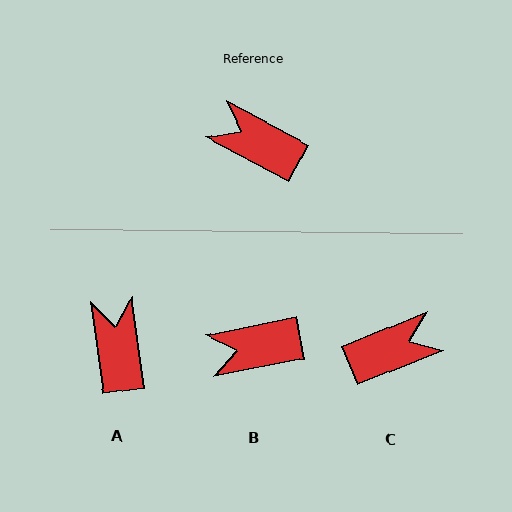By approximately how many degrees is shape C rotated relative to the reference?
Approximately 129 degrees clockwise.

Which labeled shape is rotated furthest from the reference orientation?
C, about 129 degrees away.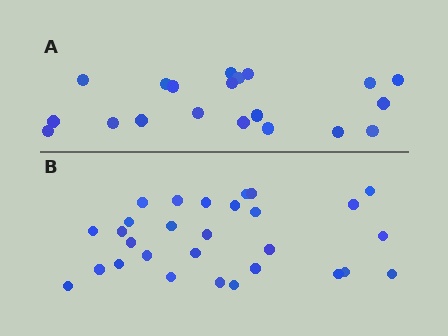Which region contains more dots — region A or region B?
Region B (the bottom region) has more dots.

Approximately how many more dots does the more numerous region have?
Region B has roughly 8 or so more dots than region A.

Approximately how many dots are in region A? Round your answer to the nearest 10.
About 20 dots.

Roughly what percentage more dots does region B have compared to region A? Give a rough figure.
About 45% more.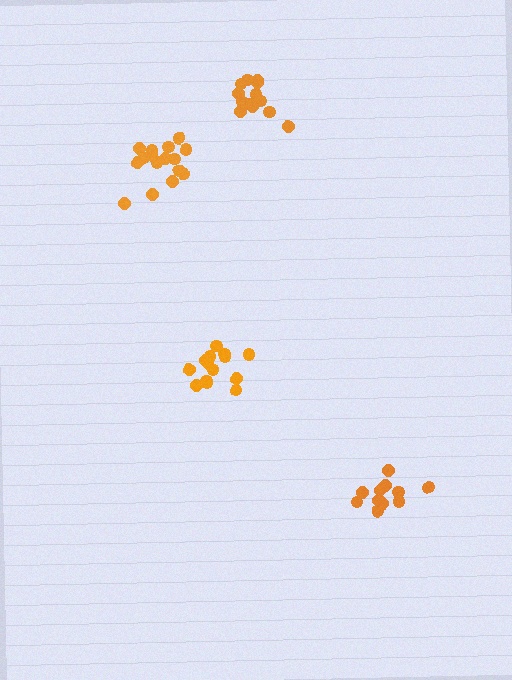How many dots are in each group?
Group 1: 16 dots, Group 2: 14 dots, Group 3: 11 dots, Group 4: 15 dots (56 total).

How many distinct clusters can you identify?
There are 4 distinct clusters.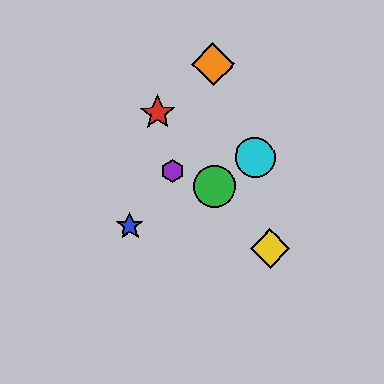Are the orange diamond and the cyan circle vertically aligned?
No, the orange diamond is at x≈213 and the cyan circle is at x≈255.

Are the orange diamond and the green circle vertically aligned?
Yes, both are at x≈213.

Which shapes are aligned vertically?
The green circle, the orange diamond are aligned vertically.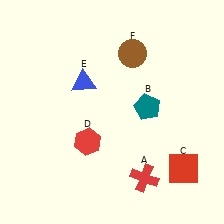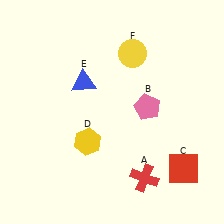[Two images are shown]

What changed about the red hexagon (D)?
In Image 1, D is red. In Image 2, it changed to yellow.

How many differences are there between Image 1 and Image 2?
There are 3 differences between the two images.